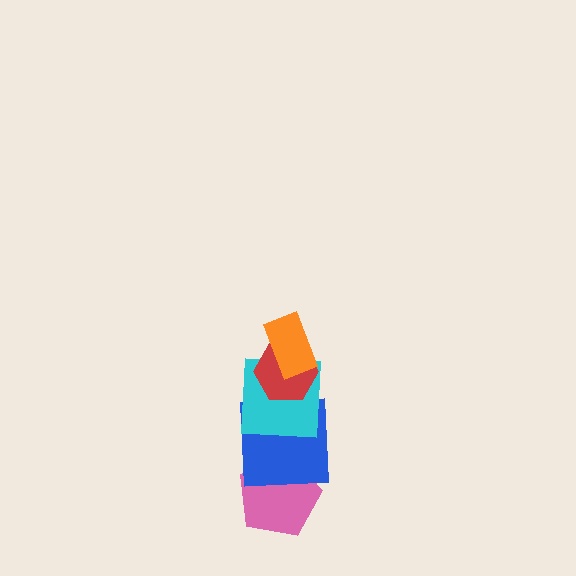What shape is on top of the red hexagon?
The orange rectangle is on top of the red hexagon.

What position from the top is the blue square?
The blue square is 4th from the top.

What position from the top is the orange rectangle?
The orange rectangle is 1st from the top.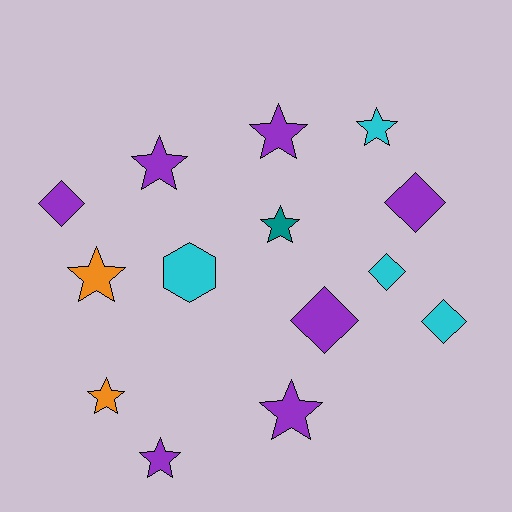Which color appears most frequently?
Purple, with 7 objects.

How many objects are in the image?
There are 14 objects.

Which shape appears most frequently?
Star, with 8 objects.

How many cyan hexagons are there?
There is 1 cyan hexagon.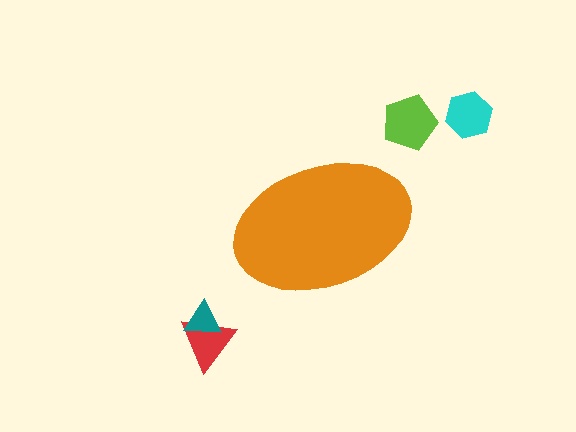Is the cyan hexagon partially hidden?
No, the cyan hexagon is fully visible.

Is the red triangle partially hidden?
No, the red triangle is fully visible.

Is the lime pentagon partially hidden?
No, the lime pentagon is fully visible.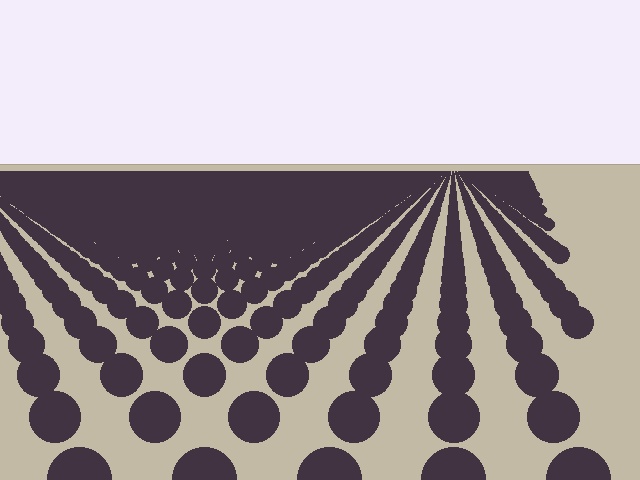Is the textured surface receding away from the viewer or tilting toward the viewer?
The surface is receding away from the viewer. Texture elements get smaller and denser toward the top.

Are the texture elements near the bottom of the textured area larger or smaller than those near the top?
Larger. Near the bottom, elements are closer to the viewer and appear at a bigger on-screen size.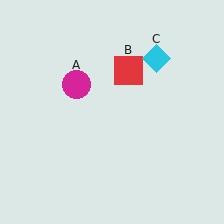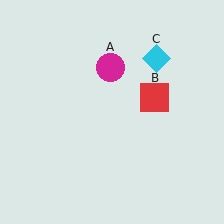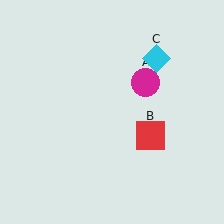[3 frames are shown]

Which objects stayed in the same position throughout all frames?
Cyan diamond (object C) remained stationary.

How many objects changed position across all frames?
2 objects changed position: magenta circle (object A), red square (object B).